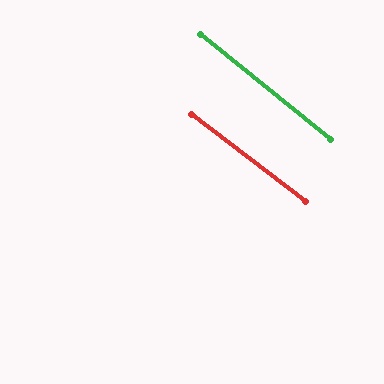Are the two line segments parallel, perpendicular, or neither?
Parallel — their directions differ by only 1.8°.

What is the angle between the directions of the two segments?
Approximately 2 degrees.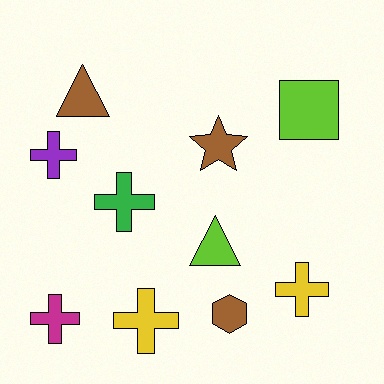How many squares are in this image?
There is 1 square.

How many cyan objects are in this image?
There are no cyan objects.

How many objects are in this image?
There are 10 objects.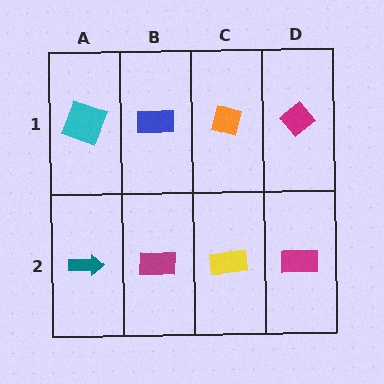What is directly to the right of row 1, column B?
An orange square.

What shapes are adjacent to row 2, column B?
A blue rectangle (row 1, column B), a teal arrow (row 2, column A), a yellow rectangle (row 2, column C).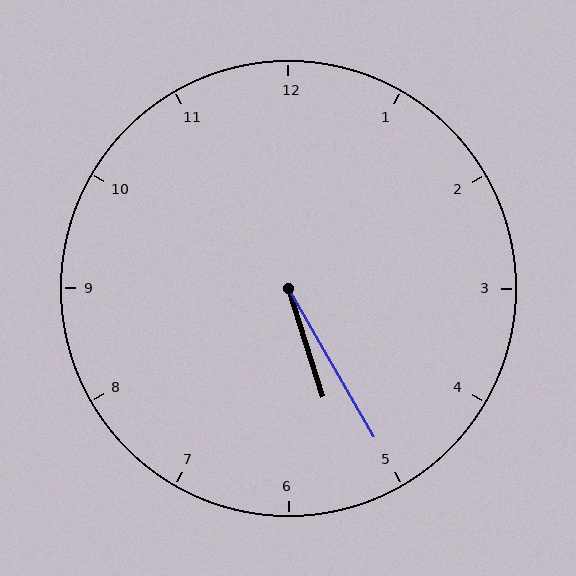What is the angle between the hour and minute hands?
Approximately 12 degrees.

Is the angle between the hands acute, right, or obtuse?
It is acute.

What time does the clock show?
5:25.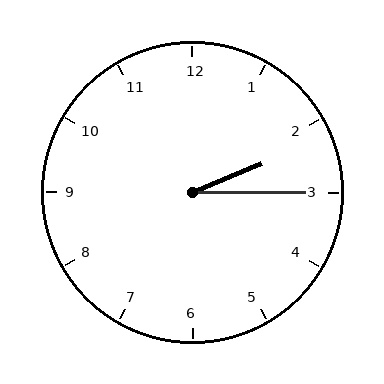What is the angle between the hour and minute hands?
Approximately 22 degrees.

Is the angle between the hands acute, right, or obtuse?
It is acute.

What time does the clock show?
2:15.